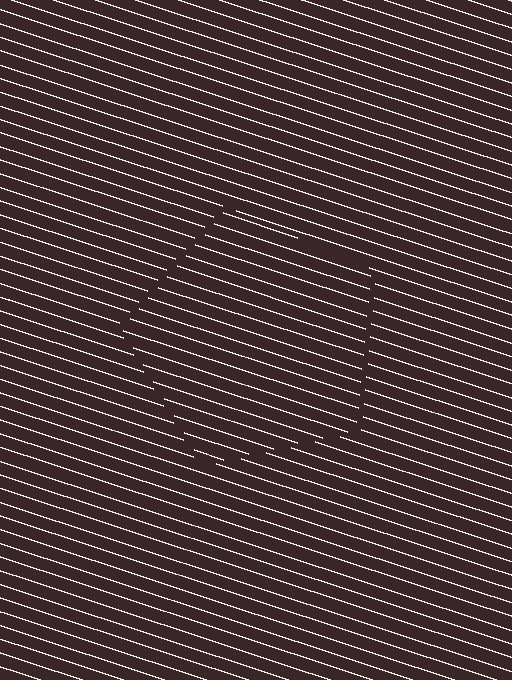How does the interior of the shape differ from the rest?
The interior of the shape contains the same grating, shifted by half a period — the contour is defined by the phase discontinuity where line-ends from the inner and outer gratings abut.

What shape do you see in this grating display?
An illusory pentagon. The interior of the shape contains the same grating, shifted by half a period — the contour is defined by the phase discontinuity where line-ends from the inner and outer gratings abut.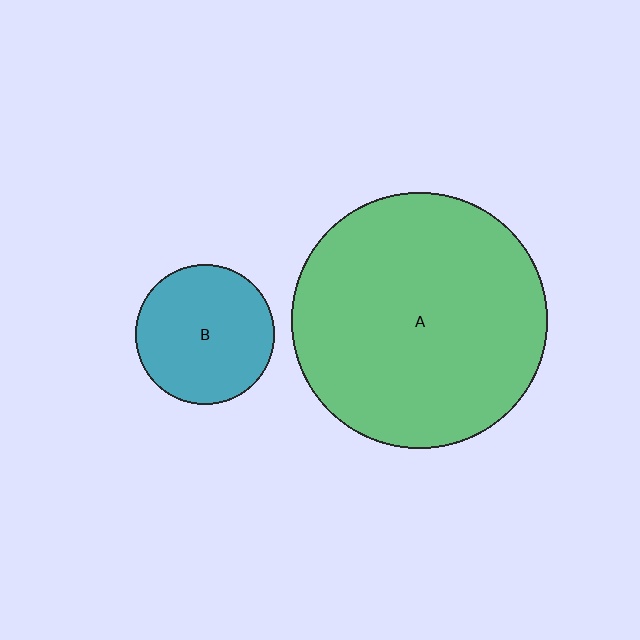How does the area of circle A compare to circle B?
Approximately 3.4 times.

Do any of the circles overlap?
No, none of the circles overlap.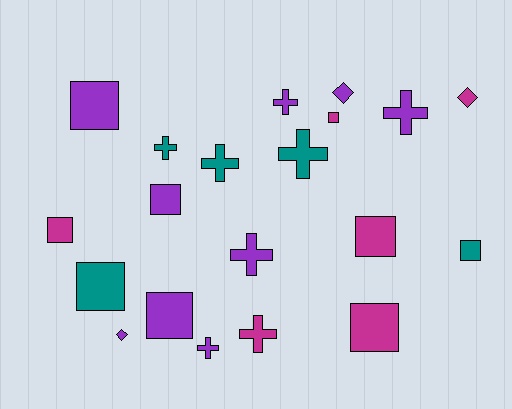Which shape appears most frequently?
Square, with 9 objects.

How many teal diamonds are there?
There are no teal diamonds.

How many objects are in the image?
There are 20 objects.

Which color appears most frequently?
Purple, with 9 objects.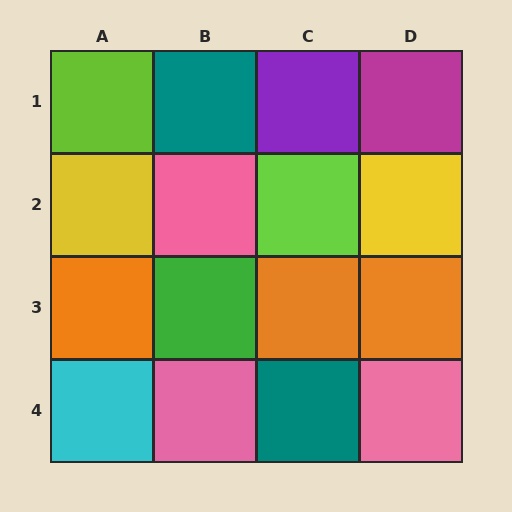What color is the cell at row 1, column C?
Purple.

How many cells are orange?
3 cells are orange.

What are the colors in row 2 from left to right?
Yellow, pink, lime, yellow.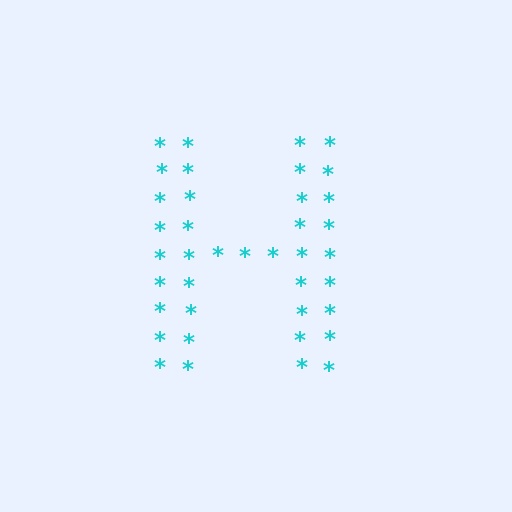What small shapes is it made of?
It is made of small asterisks.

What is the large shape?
The large shape is the letter H.